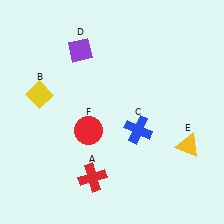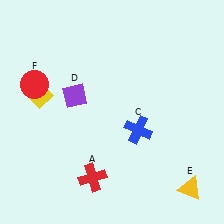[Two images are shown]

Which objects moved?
The objects that moved are: the purple diamond (D), the yellow triangle (E), the red circle (F).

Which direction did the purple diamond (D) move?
The purple diamond (D) moved down.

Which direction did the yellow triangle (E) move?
The yellow triangle (E) moved down.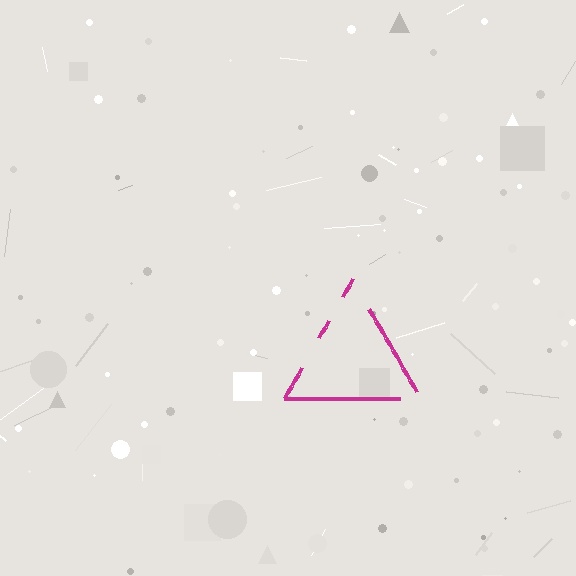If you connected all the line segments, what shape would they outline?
They would outline a triangle.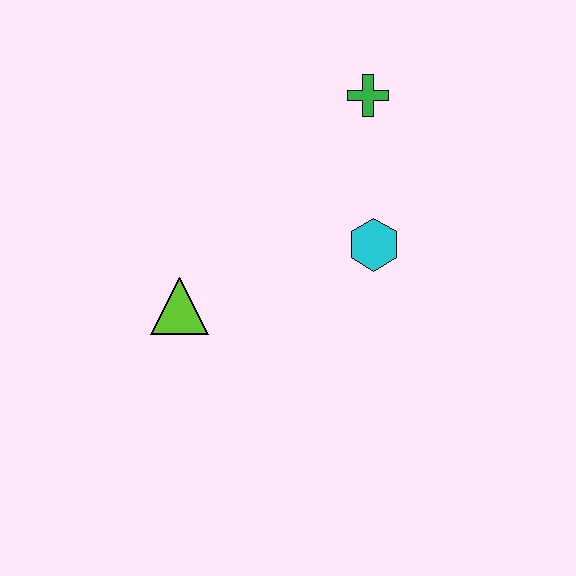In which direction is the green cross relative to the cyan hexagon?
The green cross is above the cyan hexagon.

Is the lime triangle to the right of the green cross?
No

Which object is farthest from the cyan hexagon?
The lime triangle is farthest from the cyan hexagon.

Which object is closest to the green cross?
The cyan hexagon is closest to the green cross.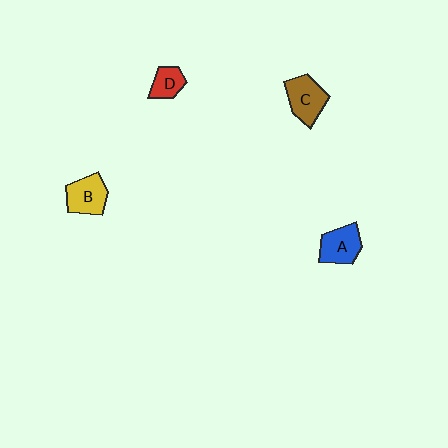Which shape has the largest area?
Shape C (brown).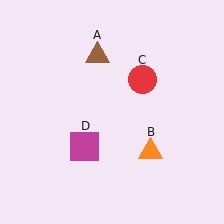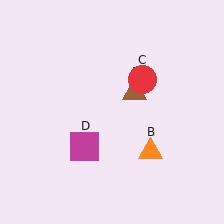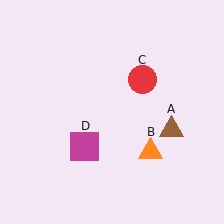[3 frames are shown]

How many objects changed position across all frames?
1 object changed position: brown triangle (object A).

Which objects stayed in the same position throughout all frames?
Orange triangle (object B) and red circle (object C) and magenta square (object D) remained stationary.